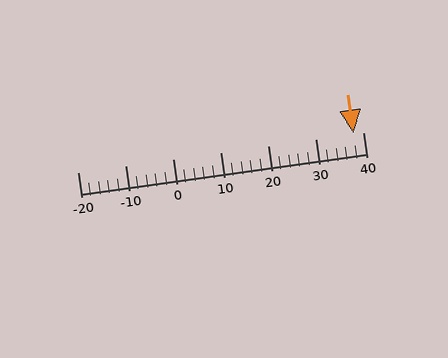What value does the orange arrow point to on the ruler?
The orange arrow points to approximately 38.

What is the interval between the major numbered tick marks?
The major tick marks are spaced 10 units apart.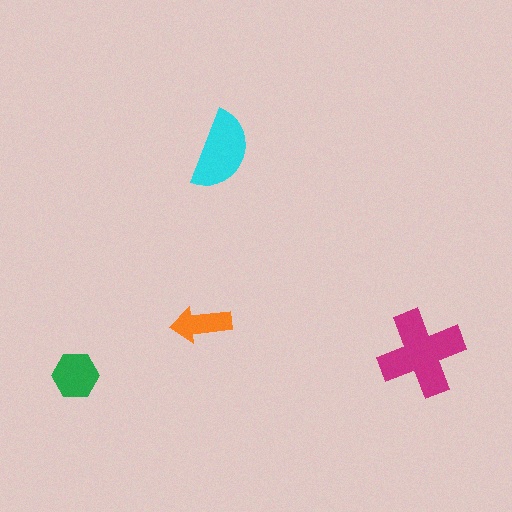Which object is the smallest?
The orange arrow.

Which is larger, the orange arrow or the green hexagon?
The green hexagon.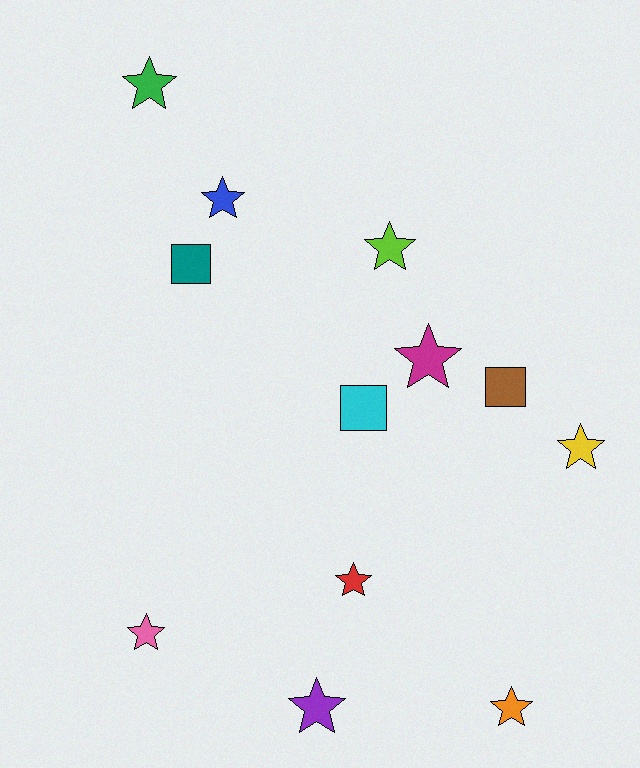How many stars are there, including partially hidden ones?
There are 9 stars.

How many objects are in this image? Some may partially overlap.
There are 12 objects.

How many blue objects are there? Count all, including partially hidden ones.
There is 1 blue object.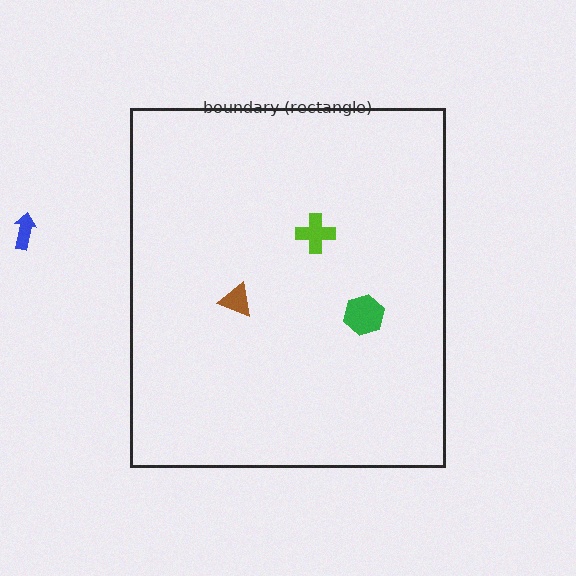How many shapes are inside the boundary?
3 inside, 1 outside.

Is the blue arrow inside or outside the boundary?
Outside.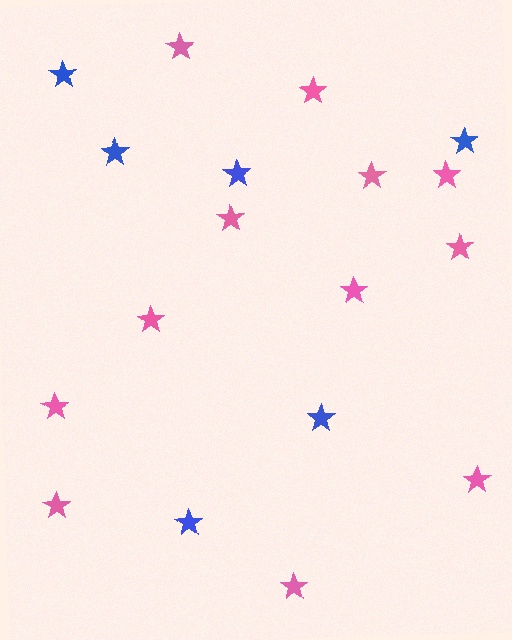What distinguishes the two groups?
There are 2 groups: one group of pink stars (12) and one group of blue stars (6).